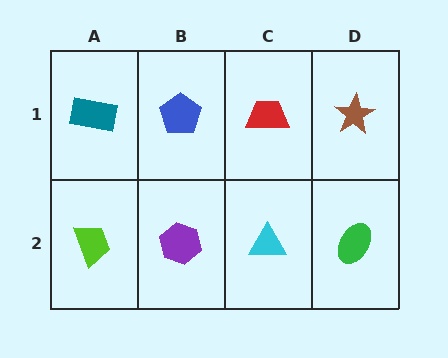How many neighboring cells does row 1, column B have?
3.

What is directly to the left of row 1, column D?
A red trapezoid.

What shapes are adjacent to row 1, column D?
A green ellipse (row 2, column D), a red trapezoid (row 1, column C).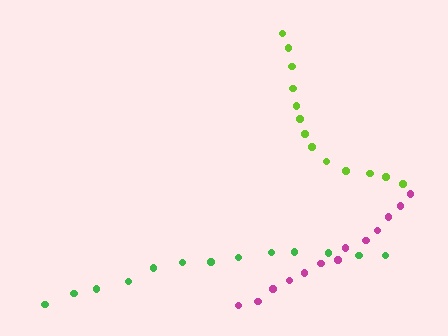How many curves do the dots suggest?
There are 3 distinct paths.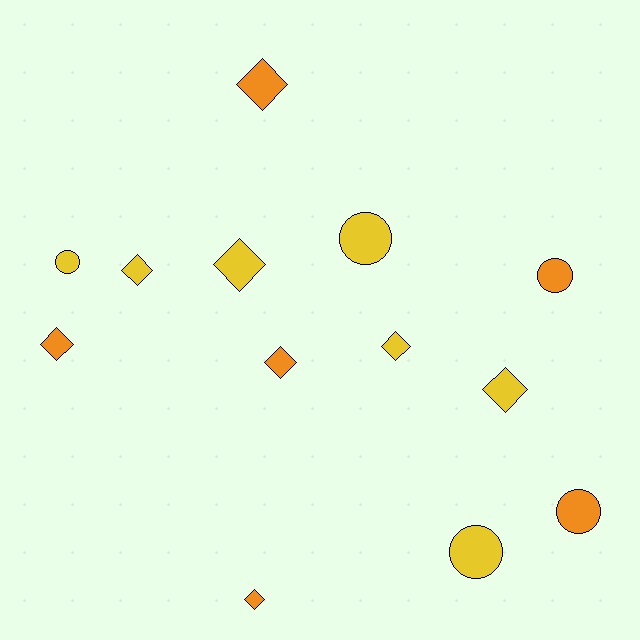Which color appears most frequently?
Yellow, with 7 objects.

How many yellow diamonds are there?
There are 4 yellow diamonds.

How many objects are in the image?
There are 13 objects.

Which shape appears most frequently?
Diamond, with 8 objects.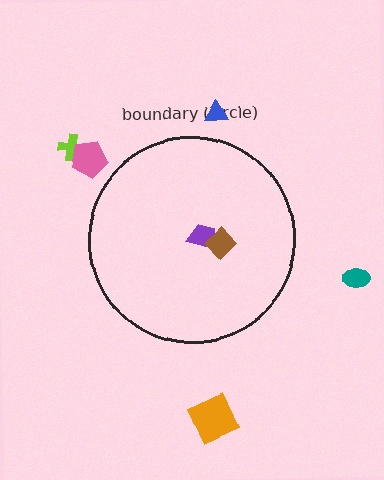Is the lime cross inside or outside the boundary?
Outside.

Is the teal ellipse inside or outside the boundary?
Outside.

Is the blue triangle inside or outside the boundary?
Outside.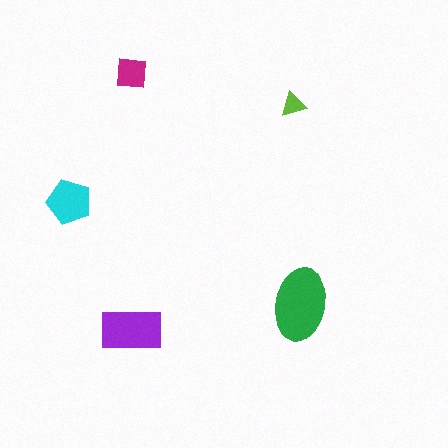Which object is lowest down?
The purple rectangle is bottommost.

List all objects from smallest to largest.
The lime triangle, the magenta square, the cyan pentagon, the purple rectangle, the green ellipse.